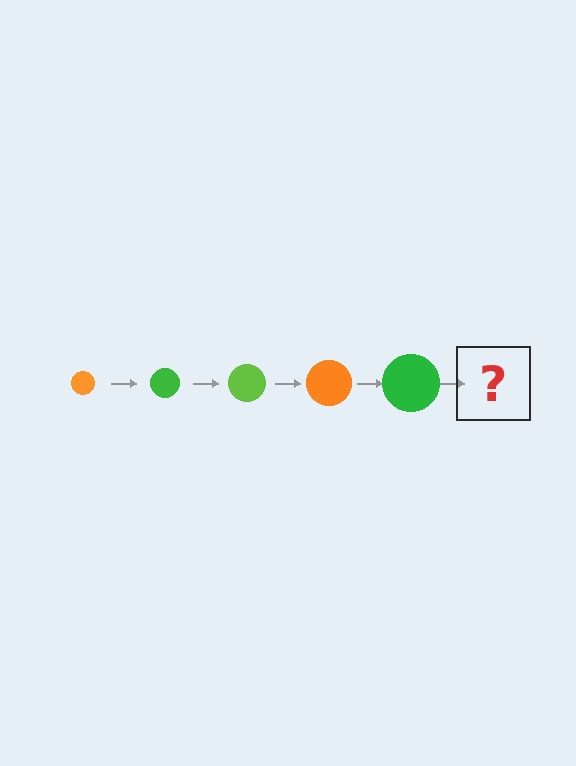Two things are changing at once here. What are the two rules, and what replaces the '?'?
The two rules are that the circle grows larger each step and the color cycles through orange, green, and lime. The '?' should be a lime circle, larger than the previous one.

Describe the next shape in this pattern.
It should be a lime circle, larger than the previous one.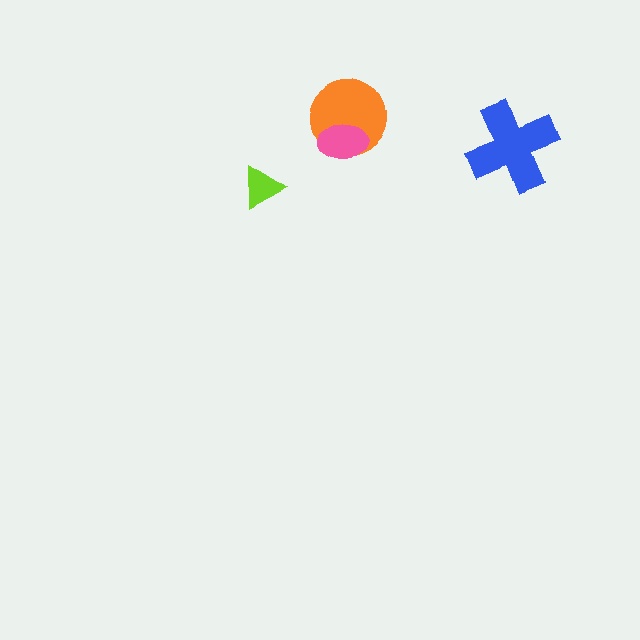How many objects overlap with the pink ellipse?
1 object overlaps with the pink ellipse.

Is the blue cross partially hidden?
No, no other shape covers it.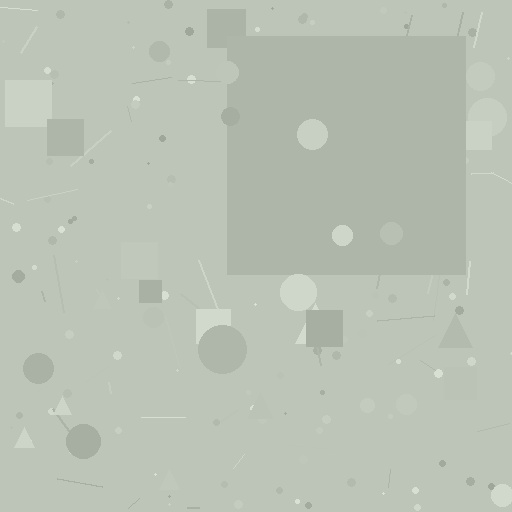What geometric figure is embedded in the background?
A square is embedded in the background.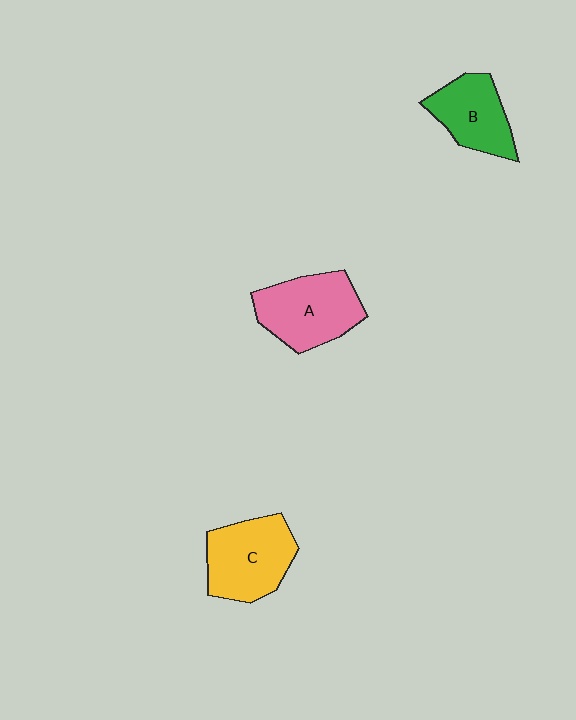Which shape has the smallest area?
Shape B (green).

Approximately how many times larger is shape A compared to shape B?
Approximately 1.3 times.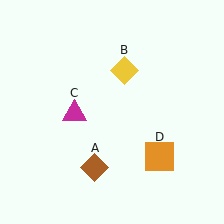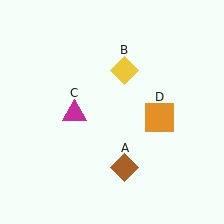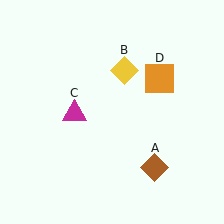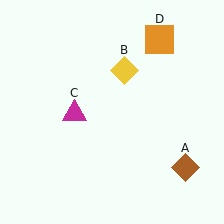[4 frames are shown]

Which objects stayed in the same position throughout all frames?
Yellow diamond (object B) and magenta triangle (object C) remained stationary.